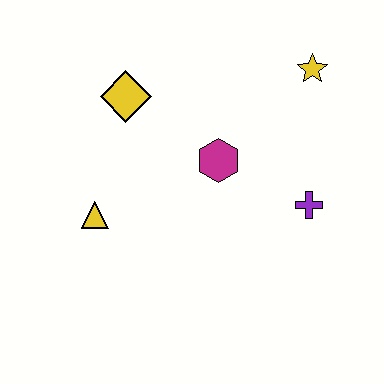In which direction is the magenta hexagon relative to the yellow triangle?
The magenta hexagon is to the right of the yellow triangle.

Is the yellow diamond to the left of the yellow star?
Yes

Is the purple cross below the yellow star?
Yes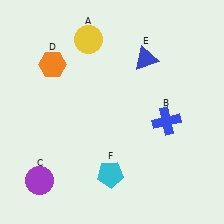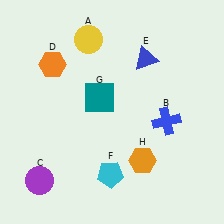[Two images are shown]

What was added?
A teal square (G), an orange hexagon (H) were added in Image 2.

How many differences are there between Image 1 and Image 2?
There are 2 differences between the two images.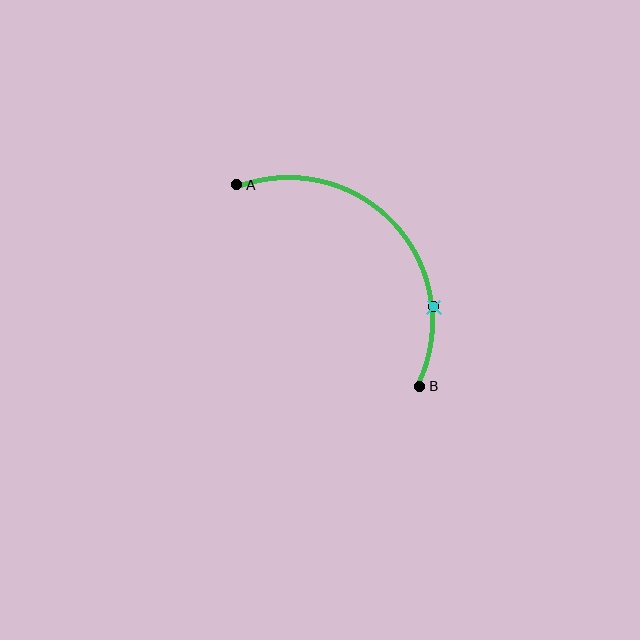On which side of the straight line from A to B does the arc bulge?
The arc bulges above and to the right of the straight line connecting A and B.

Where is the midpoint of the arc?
The arc midpoint is the point on the curve farthest from the straight line joining A and B. It sits above and to the right of that line.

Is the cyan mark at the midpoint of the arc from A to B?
No. The cyan mark lies on the arc but is closer to endpoint B. The arc midpoint would be at the point on the curve equidistant along the arc from both A and B.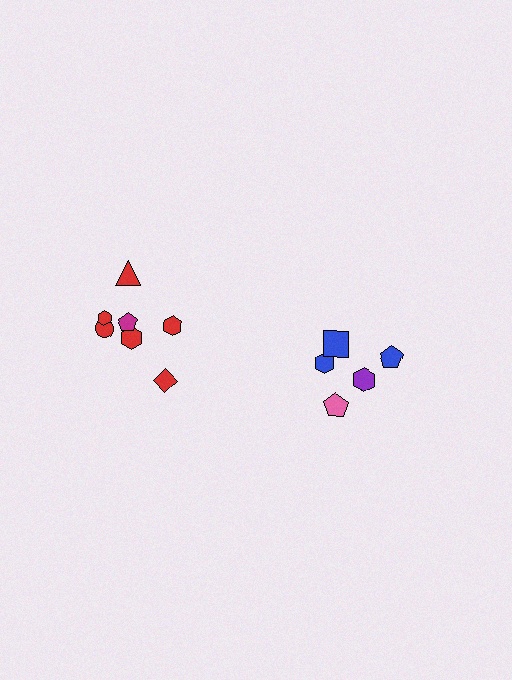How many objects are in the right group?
There are 5 objects.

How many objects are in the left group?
There are 7 objects.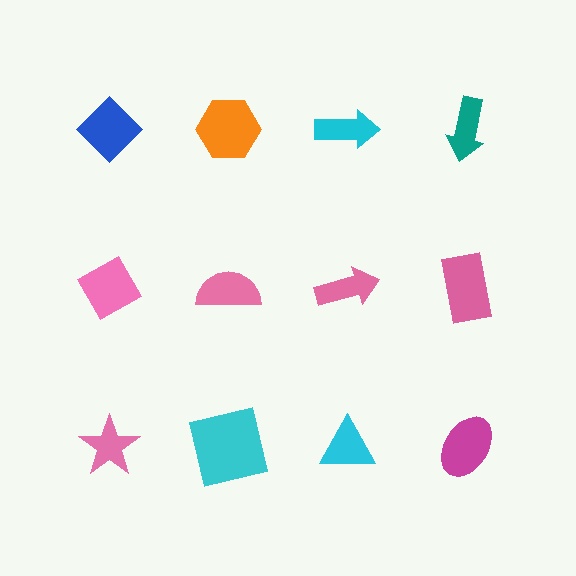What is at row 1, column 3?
A cyan arrow.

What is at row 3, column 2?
A cyan square.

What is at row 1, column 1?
A blue diamond.